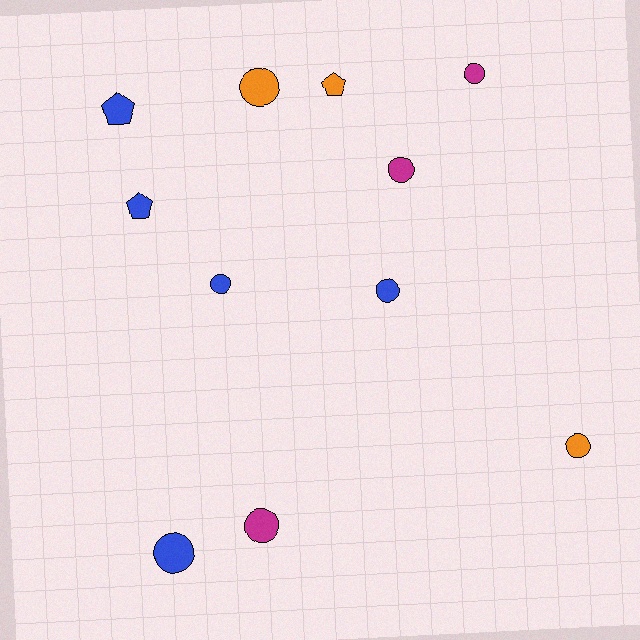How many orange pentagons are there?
There is 1 orange pentagon.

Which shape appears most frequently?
Circle, with 8 objects.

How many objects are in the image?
There are 11 objects.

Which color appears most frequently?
Blue, with 5 objects.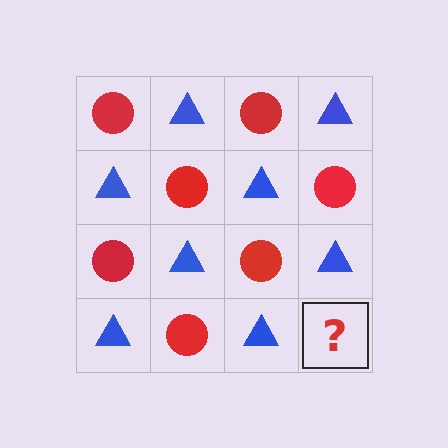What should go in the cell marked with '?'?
The missing cell should contain a red circle.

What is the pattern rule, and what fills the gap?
The rule is that it alternates red circle and blue triangle in a checkerboard pattern. The gap should be filled with a red circle.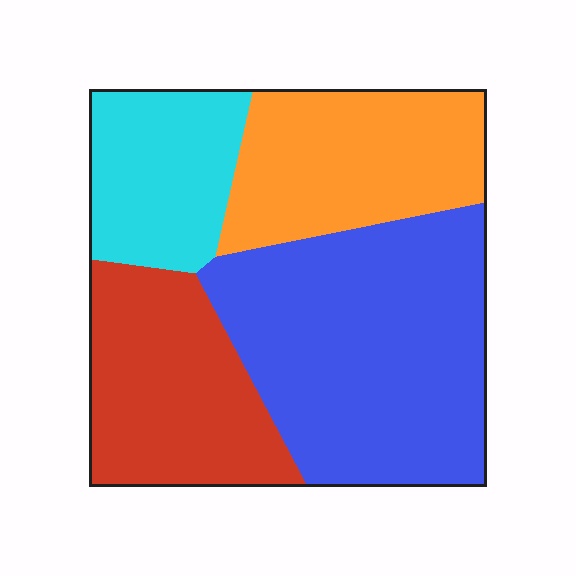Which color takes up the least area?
Cyan, at roughly 15%.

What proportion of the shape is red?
Red takes up between a sixth and a third of the shape.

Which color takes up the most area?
Blue, at roughly 40%.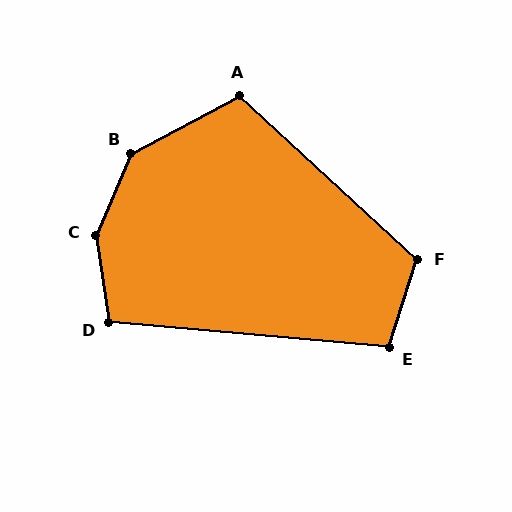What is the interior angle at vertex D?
Approximately 104 degrees (obtuse).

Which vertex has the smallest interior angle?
E, at approximately 103 degrees.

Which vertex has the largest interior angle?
C, at approximately 148 degrees.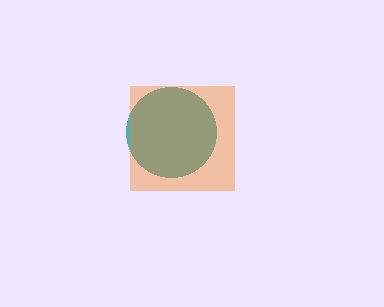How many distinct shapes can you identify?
There are 2 distinct shapes: a teal circle, an orange square.